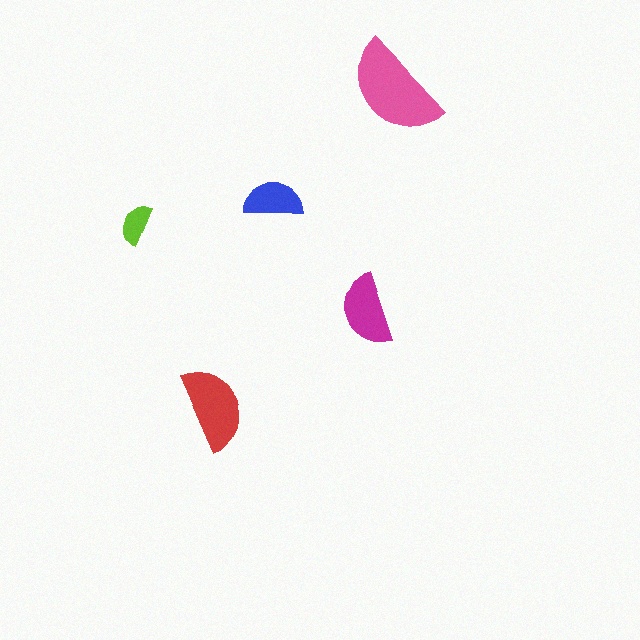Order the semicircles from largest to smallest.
the pink one, the red one, the magenta one, the blue one, the lime one.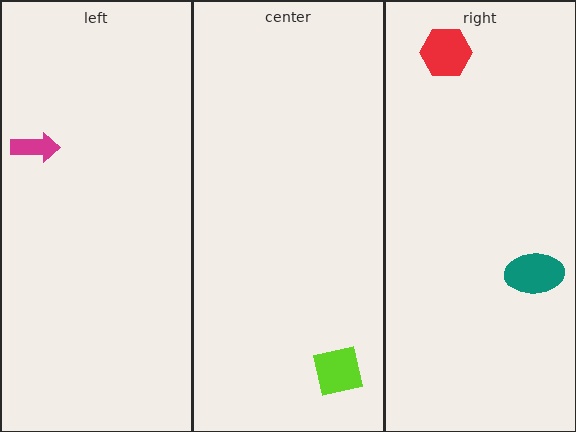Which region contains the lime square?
The center region.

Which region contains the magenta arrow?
The left region.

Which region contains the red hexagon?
The right region.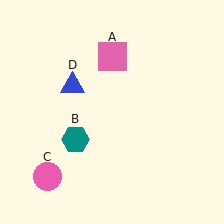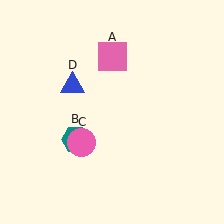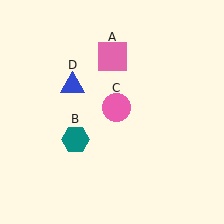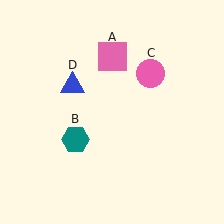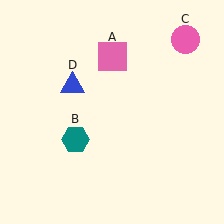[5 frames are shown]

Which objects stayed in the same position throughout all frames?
Pink square (object A) and teal hexagon (object B) and blue triangle (object D) remained stationary.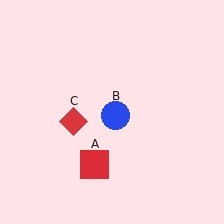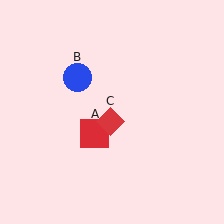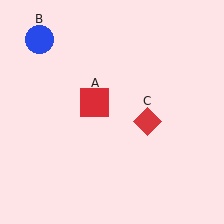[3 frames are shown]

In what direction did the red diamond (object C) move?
The red diamond (object C) moved right.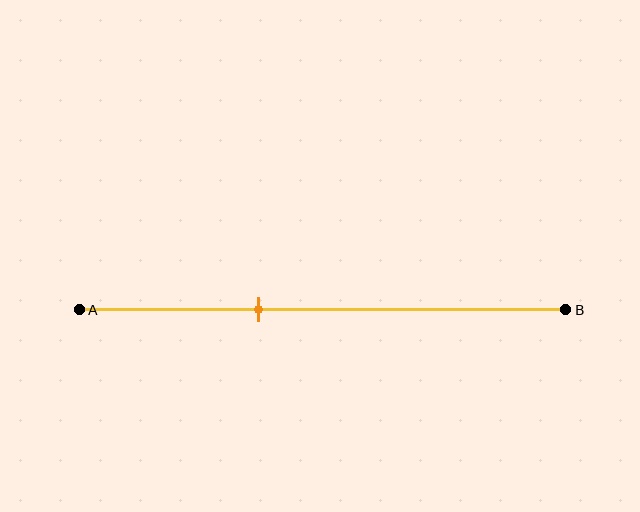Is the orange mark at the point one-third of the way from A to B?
No, the mark is at about 35% from A, not at the 33% one-third point.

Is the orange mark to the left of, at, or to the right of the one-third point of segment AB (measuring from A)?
The orange mark is to the right of the one-third point of segment AB.